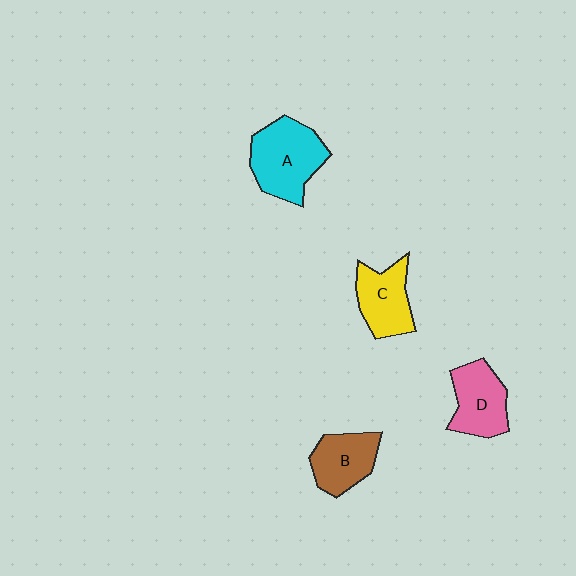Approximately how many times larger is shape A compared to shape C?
Approximately 1.4 times.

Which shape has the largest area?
Shape A (cyan).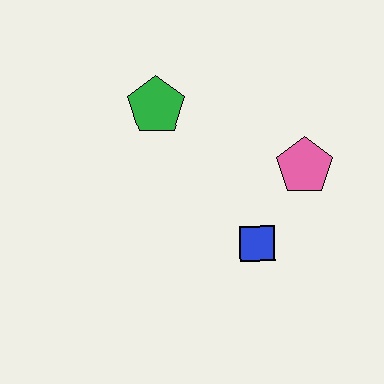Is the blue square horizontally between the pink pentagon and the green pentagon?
Yes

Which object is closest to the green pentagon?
The pink pentagon is closest to the green pentagon.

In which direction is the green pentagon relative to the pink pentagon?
The green pentagon is to the left of the pink pentagon.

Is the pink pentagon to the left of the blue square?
No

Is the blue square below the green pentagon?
Yes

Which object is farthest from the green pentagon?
The blue square is farthest from the green pentagon.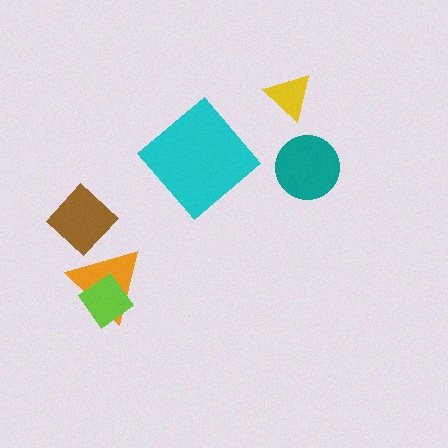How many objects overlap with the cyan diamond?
0 objects overlap with the cyan diamond.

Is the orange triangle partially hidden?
Yes, it is partially covered by another shape.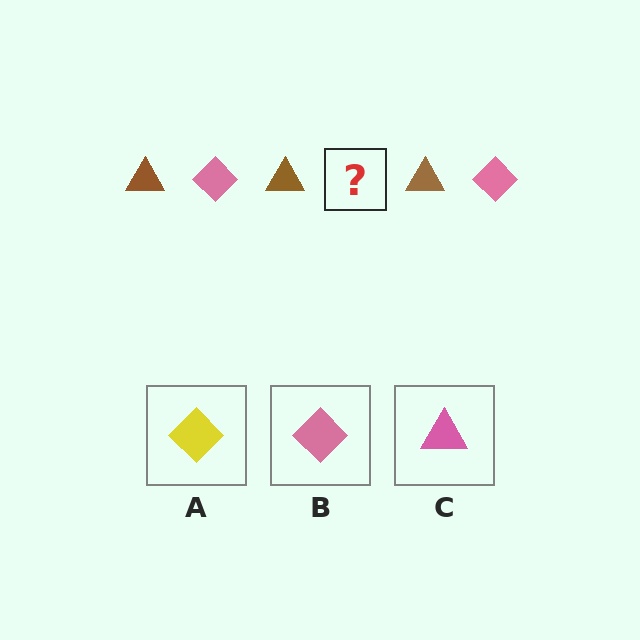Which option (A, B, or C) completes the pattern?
B.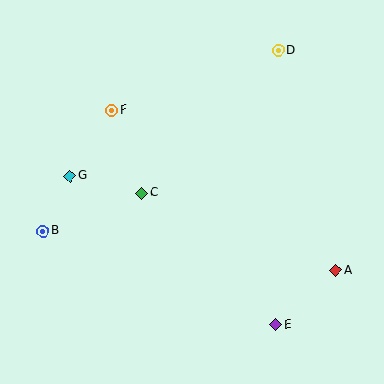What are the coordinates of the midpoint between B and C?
The midpoint between B and C is at (92, 212).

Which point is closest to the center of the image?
Point C at (142, 193) is closest to the center.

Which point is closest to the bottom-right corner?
Point A is closest to the bottom-right corner.